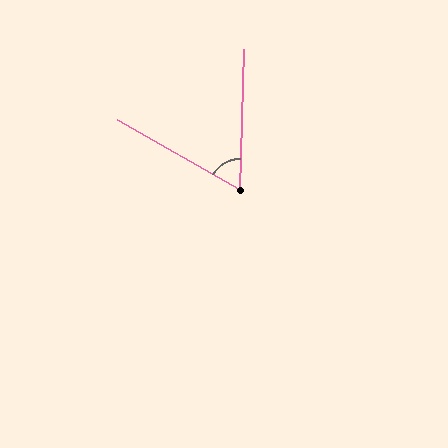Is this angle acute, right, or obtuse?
It is acute.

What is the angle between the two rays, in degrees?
Approximately 62 degrees.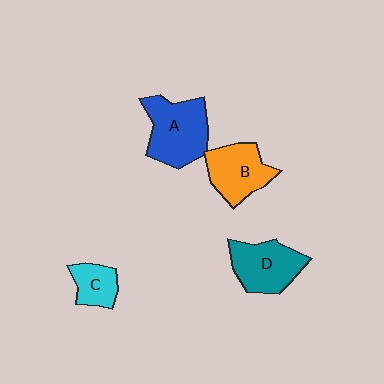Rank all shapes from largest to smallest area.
From largest to smallest: A (blue), D (teal), B (orange), C (cyan).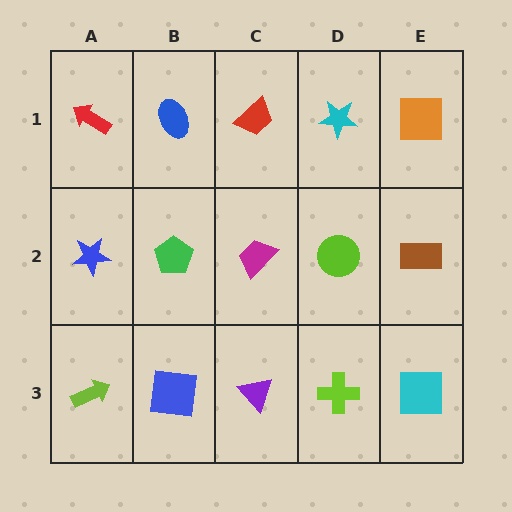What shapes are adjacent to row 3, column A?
A blue star (row 2, column A), a blue square (row 3, column B).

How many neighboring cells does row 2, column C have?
4.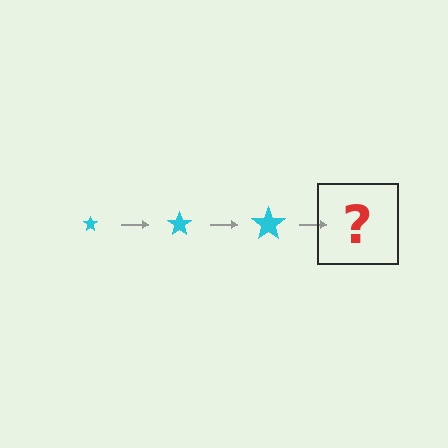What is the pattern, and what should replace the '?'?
The pattern is that the star gets progressively larger each step. The '?' should be a cyan star, larger than the previous one.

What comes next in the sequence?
The next element should be a cyan star, larger than the previous one.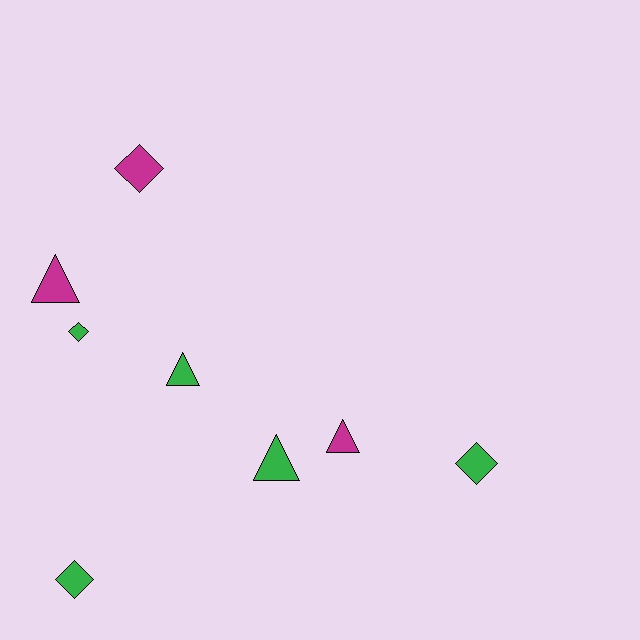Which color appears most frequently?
Green, with 5 objects.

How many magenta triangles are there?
There are 2 magenta triangles.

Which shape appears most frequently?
Triangle, with 4 objects.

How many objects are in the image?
There are 8 objects.